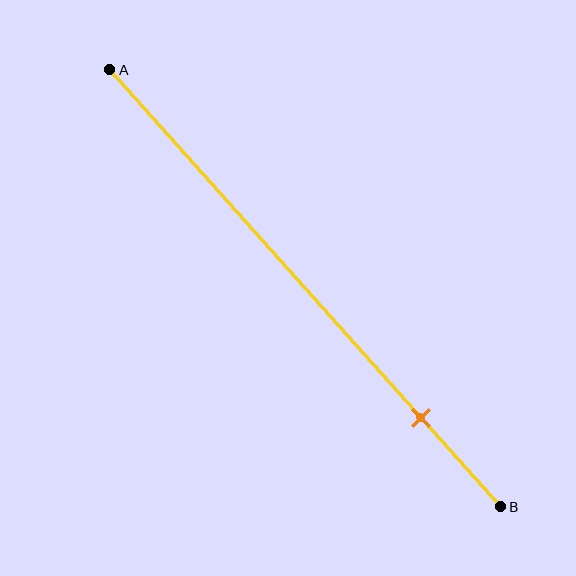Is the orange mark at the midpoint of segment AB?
No, the mark is at about 80% from A, not at the 50% midpoint.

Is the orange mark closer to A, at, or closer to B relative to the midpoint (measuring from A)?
The orange mark is closer to point B than the midpoint of segment AB.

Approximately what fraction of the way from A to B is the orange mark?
The orange mark is approximately 80% of the way from A to B.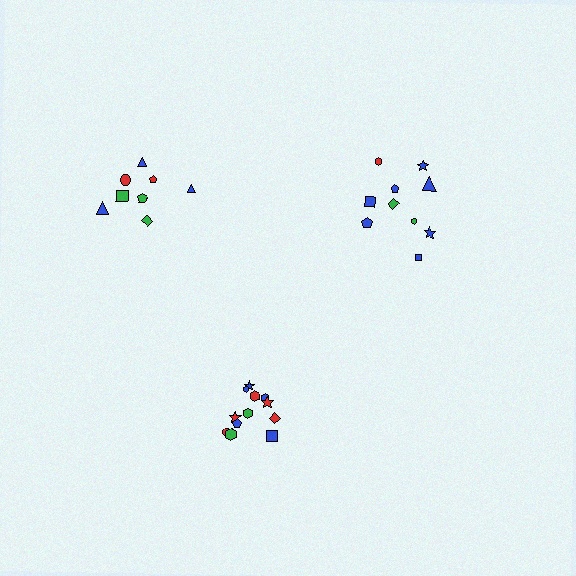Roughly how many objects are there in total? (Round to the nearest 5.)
Roughly 30 objects in total.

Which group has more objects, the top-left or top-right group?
The top-right group.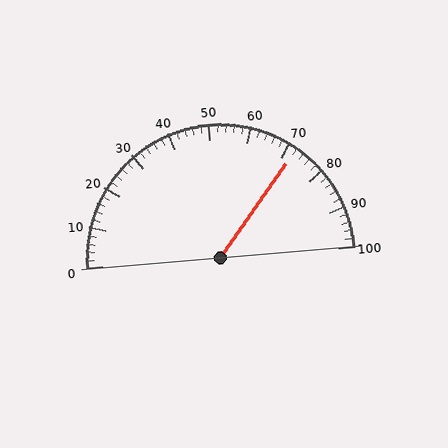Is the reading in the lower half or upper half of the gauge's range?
The reading is in the upper half of the range (0 to 100).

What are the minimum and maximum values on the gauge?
The gauge ranges from 0 to 100.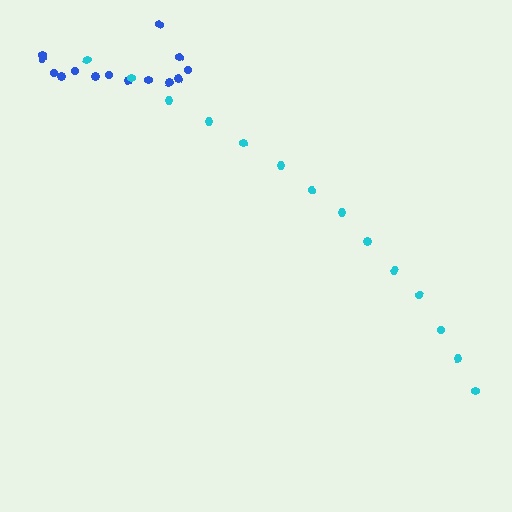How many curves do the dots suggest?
There are 2 distinct paths.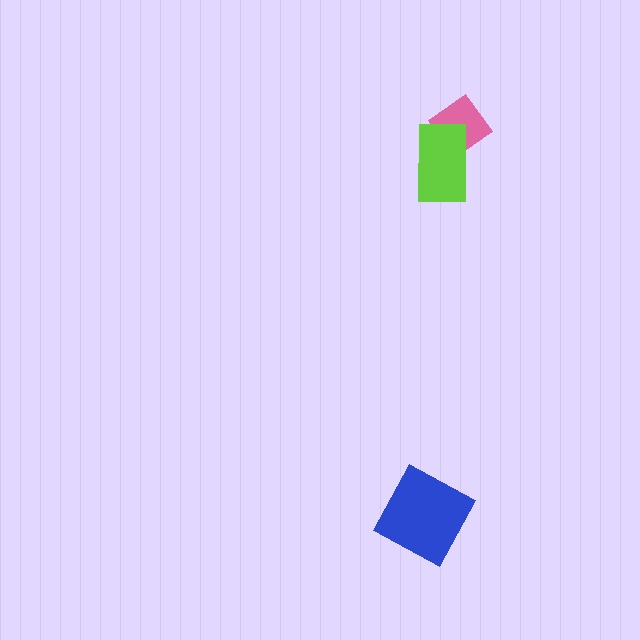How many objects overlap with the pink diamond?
1 object overlaps with the pink diamond.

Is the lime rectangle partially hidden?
No, no other shape covers it.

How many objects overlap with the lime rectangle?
1 object overlaps with the lime rectangle.